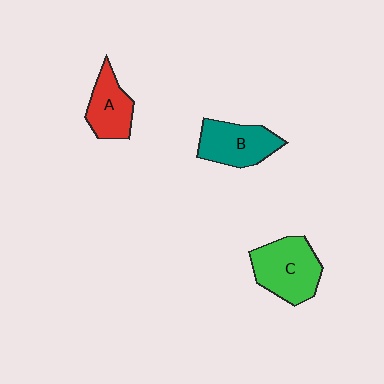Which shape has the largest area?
Shape C (green).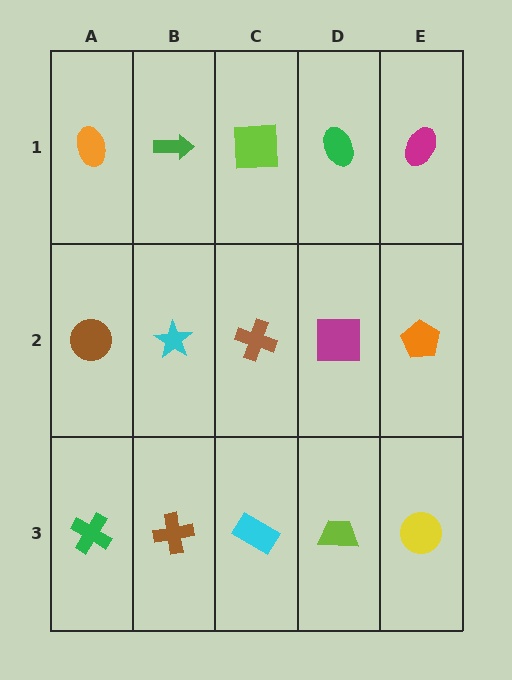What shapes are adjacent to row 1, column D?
A magenta square (row 2, column D), a lime square (row 1, column C), a magenta ellipse (row 1, column E).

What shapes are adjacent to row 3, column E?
An orange pentagon (row 2, column E), a lime trapezoid (row 3, column D).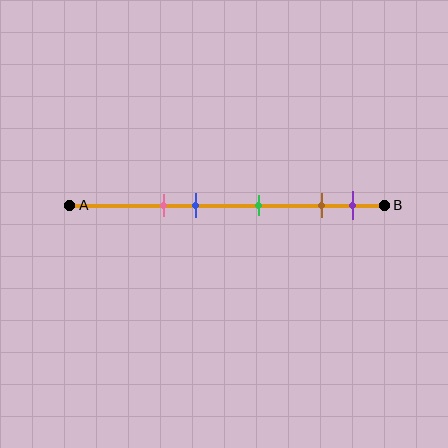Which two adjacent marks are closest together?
The brown and purple marks are the closest adjacent pair.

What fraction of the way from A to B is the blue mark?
The blue mark is approximately 40% (0.4) of the way from A to B.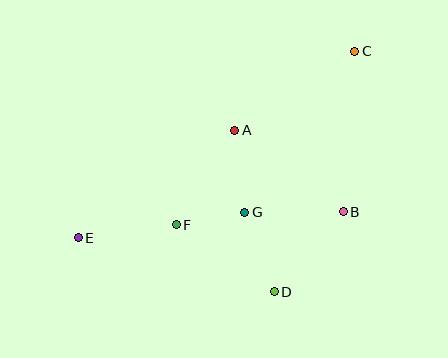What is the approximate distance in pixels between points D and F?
The distance between D and F is approximately 118 pixels.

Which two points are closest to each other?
Points F and G are closest to each other.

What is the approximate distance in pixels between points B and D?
The distance between B and D is approximately 106 pixels.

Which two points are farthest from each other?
Points C and E are farthest from each other.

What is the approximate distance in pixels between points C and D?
The distance between C and D is approximately 253 pixels.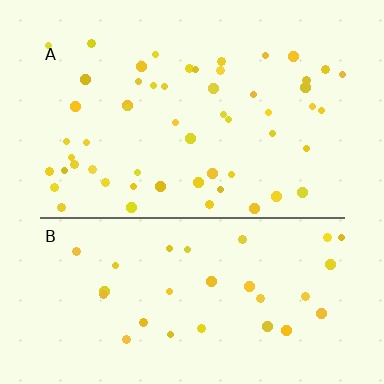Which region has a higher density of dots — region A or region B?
A (the top).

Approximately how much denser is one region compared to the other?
Approximately 1.7× — region A over region B.